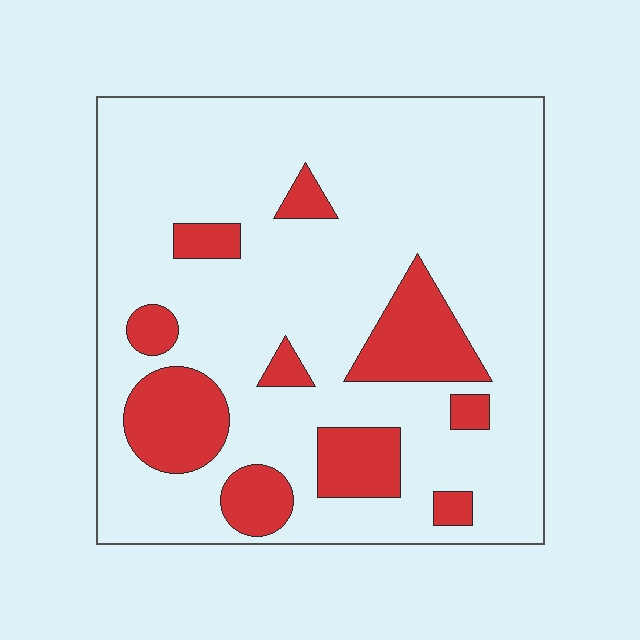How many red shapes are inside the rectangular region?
10.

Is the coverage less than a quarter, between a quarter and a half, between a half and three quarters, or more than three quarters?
Less than a quarter.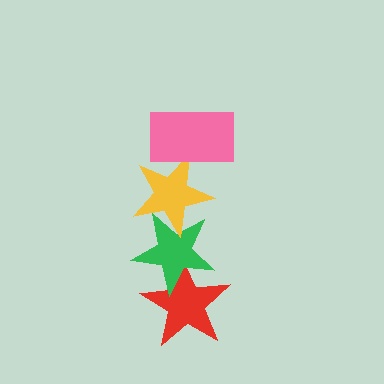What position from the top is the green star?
The green star is 3rd from the top.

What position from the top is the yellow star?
The yellow star is 2nd from the top.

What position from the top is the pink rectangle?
The pink rectangle is 1st from the top.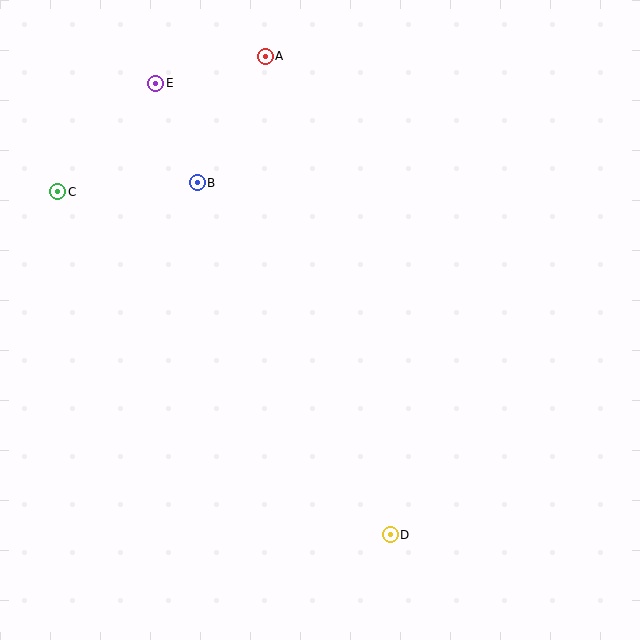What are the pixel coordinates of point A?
Point A is at (265, 56).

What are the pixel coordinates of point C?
Point C is at (58, 192).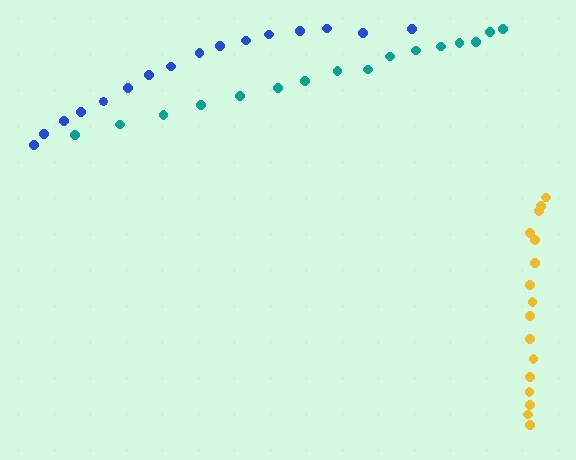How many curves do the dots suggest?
There are 3 distinct paths.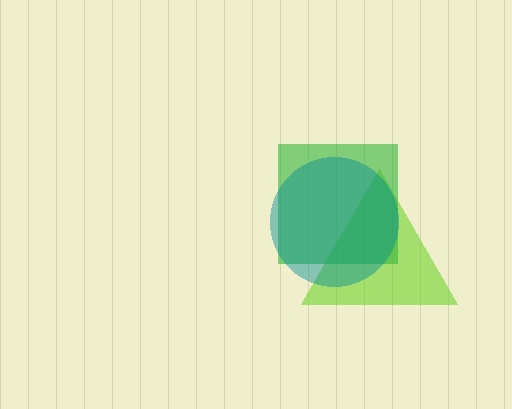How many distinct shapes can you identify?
There are 3 distinct shapes: a lime triangle, a green square, a teal circle.